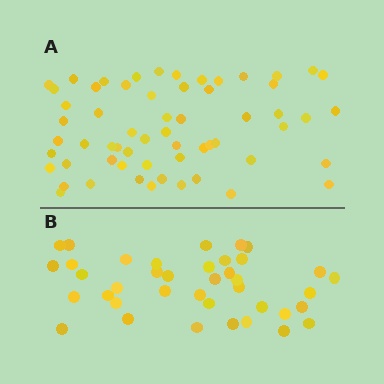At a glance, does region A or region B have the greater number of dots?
Region A (the top region) has more dots.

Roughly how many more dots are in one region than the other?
Region A has approximately 20 more dots than region B.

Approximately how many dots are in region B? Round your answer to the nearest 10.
About 40 dots. (The exact count is 39, which rounds to 40.)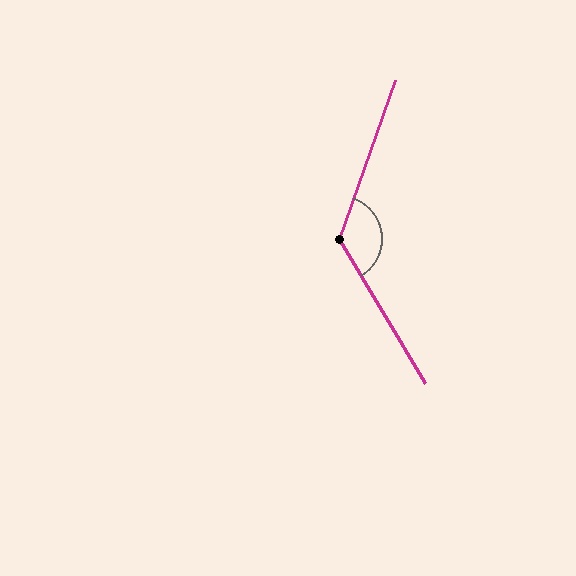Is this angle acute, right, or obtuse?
It is obtuse.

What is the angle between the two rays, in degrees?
Approximately 130 degrees.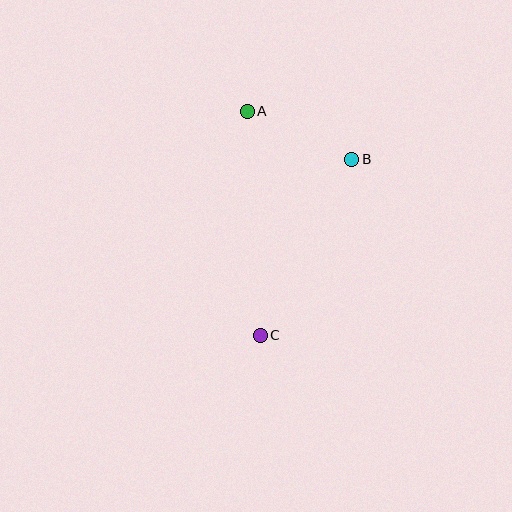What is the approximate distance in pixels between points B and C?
The distance between B and C is approximately 199 pixels.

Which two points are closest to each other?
Points A and B are closest to each other.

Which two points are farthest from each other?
Points A and C are farthest from each other.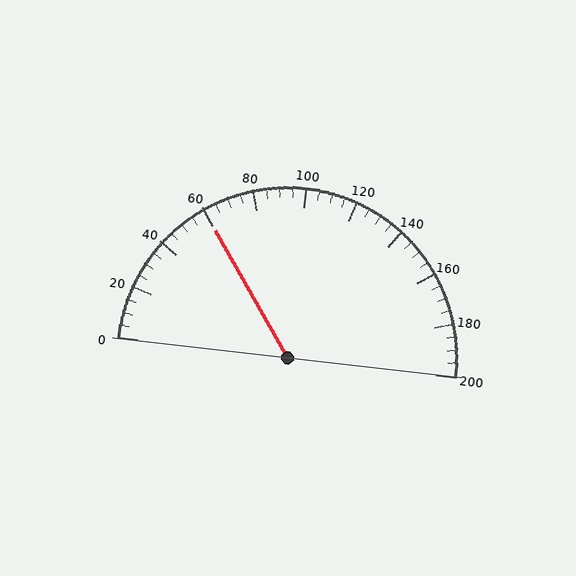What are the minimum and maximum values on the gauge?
The gauge ranges from 0 to 200.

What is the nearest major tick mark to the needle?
The nearest major tick mark is 60.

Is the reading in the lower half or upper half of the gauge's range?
The reading is in the lower half of the range (0 to 200).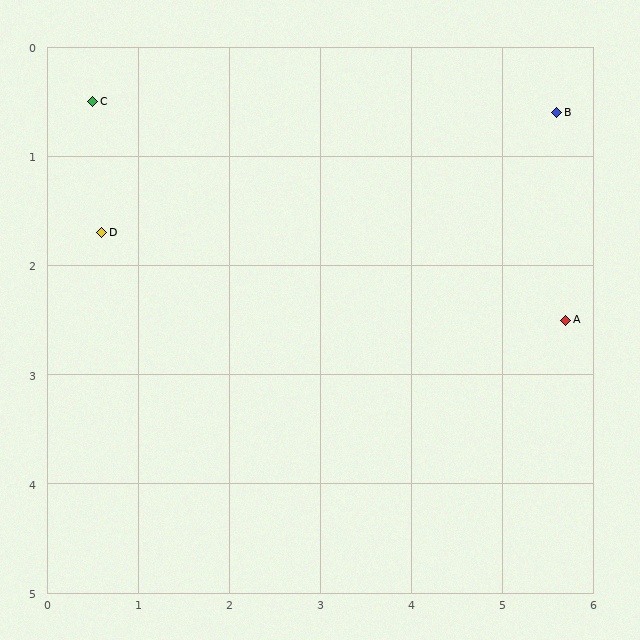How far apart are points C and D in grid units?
Points C and D are about 1.2 grid units apart.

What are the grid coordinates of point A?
Point A is at approximately (5.7, 2.5).